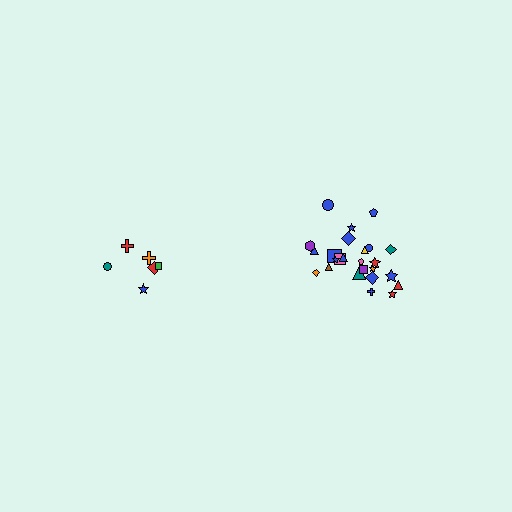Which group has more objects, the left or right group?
The right group.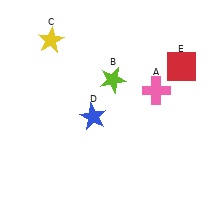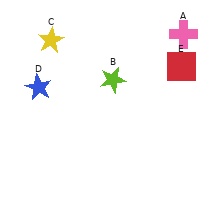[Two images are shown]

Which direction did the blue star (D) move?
The blue star (D) moved left.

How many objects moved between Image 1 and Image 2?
2 objects moved between the two images.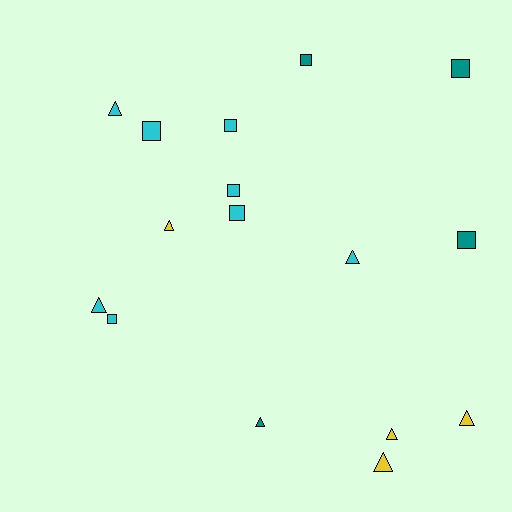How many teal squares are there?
There are 3 teal squares.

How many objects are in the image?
There are 16 objects.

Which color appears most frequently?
Cyan, with 8 objects.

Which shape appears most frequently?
Square, with 8 objects.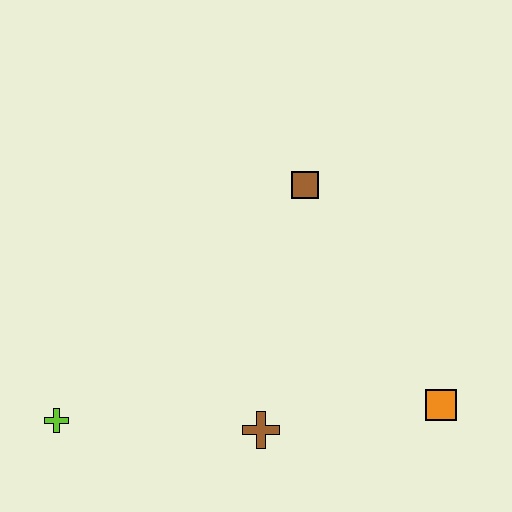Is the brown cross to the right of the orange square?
No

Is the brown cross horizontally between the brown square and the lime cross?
Yes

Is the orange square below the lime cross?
No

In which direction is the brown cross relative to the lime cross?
The brown cross is to the right of the lime cross.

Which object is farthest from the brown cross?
The brown square is farthest from the brown cross.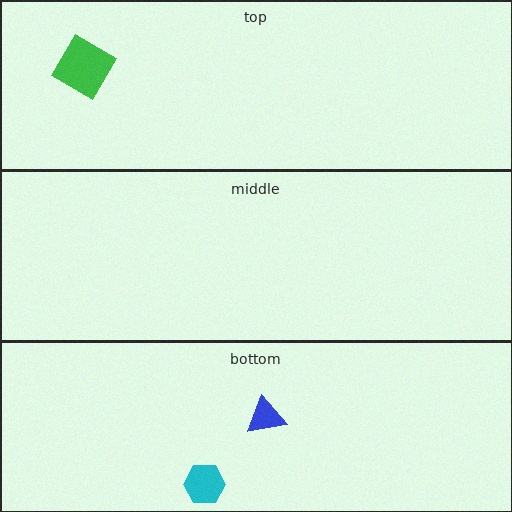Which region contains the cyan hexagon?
The bottom region.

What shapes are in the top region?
The green diamond.